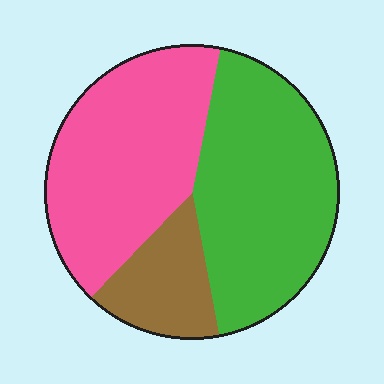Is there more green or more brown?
Green.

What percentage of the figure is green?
Green takes up between a quarter and a half of the figure.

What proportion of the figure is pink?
Pink covers 41% of the figure.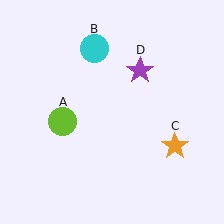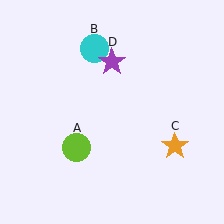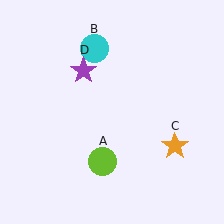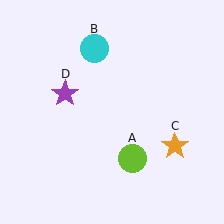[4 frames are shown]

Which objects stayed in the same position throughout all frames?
Cyan circle (object B) and orange star (object C) remained stationary.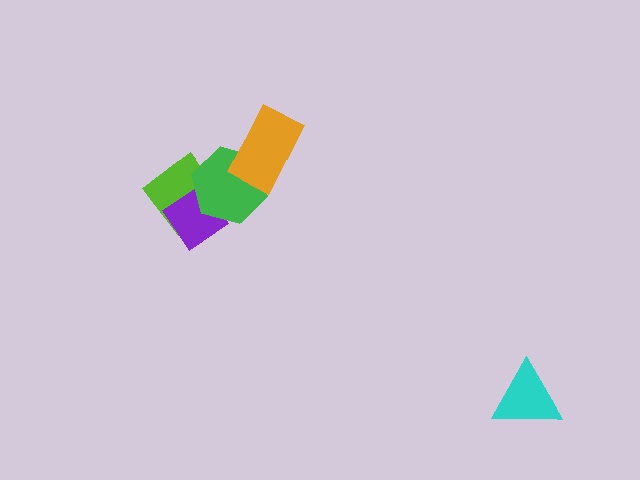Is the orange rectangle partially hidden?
No, no other shape covers it.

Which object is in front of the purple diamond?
The green hexagon is in front of the purple diamond.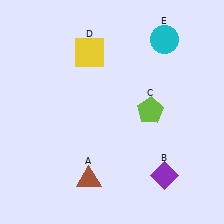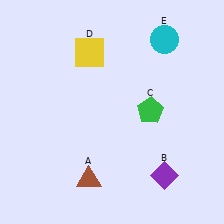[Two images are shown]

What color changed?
The pentagon (C) changed from lime in Image 1 to green in Image 2.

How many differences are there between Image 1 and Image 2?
There is 1 difference between the two images.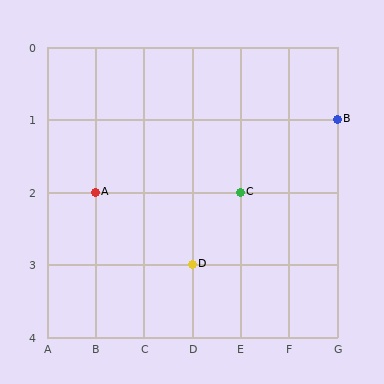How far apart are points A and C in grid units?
Points A and C are 3 columns apart.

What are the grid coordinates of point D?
Point D is at grid coordinates (D, 3).